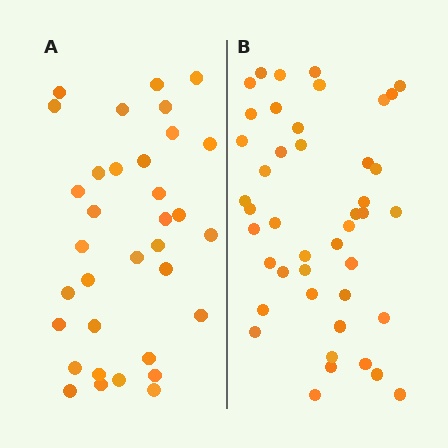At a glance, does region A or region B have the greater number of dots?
Region B (the right region) has more dots.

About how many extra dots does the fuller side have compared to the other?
Region B has roughly 10 or so more dots than region A.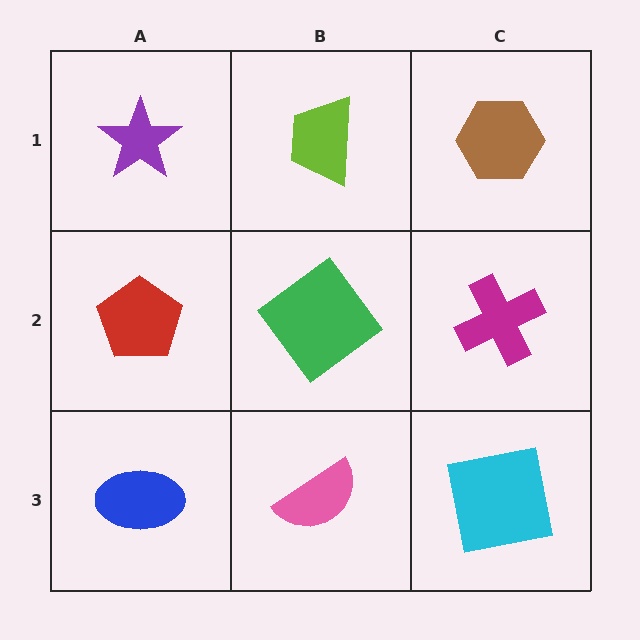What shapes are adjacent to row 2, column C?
A brown hexagon (row 1, column C), a cyan square (row 3, column C), a green diamond (row 2, column B).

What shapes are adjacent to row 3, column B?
A green diamond (row 2, column B), a blue ellipse (row 3, column A), a cyan square (row 3, column C).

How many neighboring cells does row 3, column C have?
2.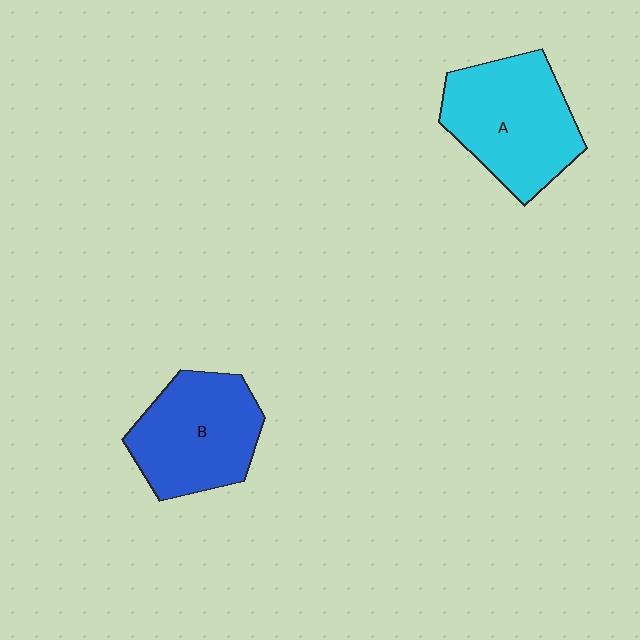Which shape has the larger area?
Shape A (cyan).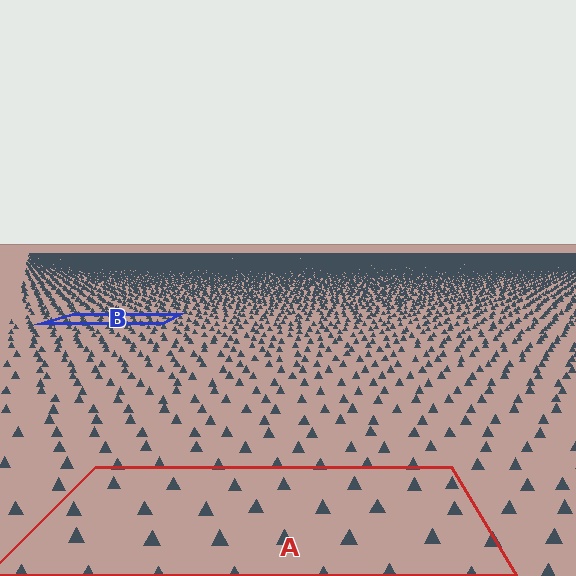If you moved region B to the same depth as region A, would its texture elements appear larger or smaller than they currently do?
They would appear larger. At a closer depth, the same texture elements are projected at a bigger on-screen size.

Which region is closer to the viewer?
Region A is closer. The texture elements there are larger and more spread out.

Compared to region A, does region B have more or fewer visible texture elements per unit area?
Region B has more texture elements per unit area — they are packed more densely because it is farther away.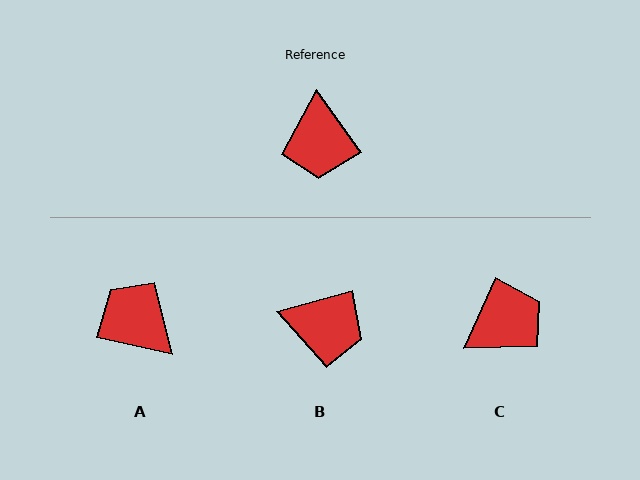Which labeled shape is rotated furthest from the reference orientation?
A, about 137 degrees away.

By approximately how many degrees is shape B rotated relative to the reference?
Approximately 71 degrees counter-clockwise.